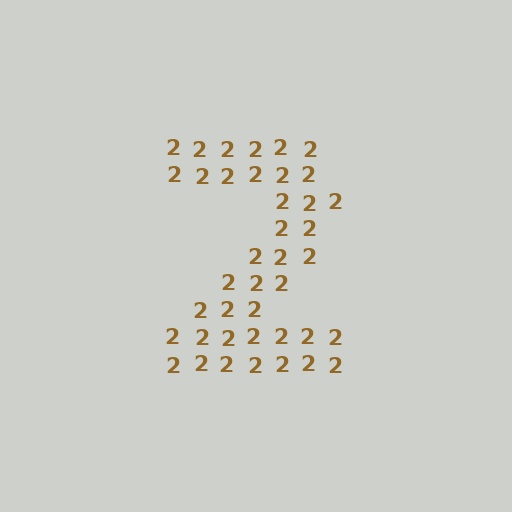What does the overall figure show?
The overall figure shows the digit 2.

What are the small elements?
The small elements are digit 2's.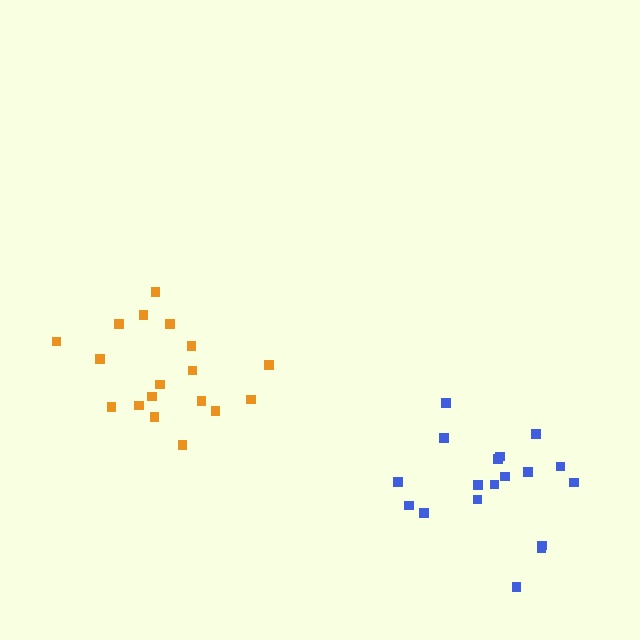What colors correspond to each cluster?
The clusters are colored: orange, blue.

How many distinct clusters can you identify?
There are 2 distinct clusters.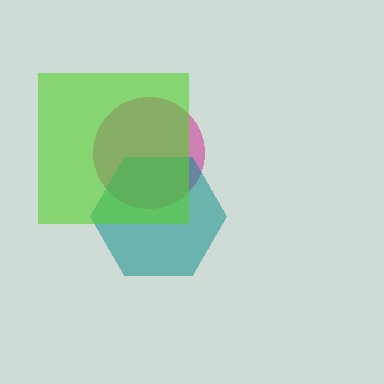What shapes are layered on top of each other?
The layered shapes are: a magenta circle, a teal hexagon, a lime square.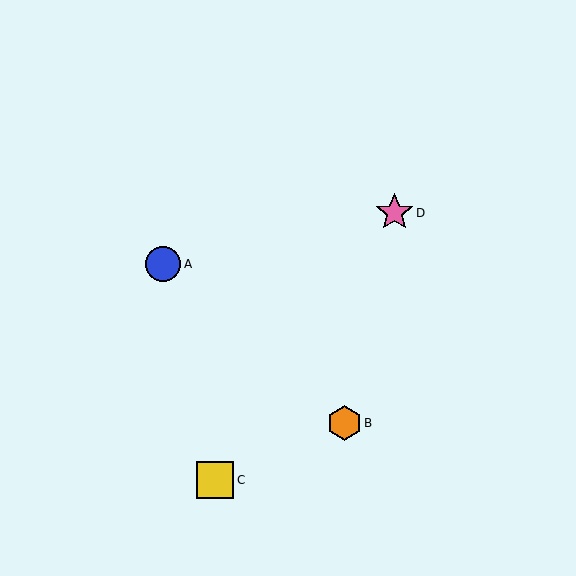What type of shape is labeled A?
Shape A is a blue circle.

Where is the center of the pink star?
The center of the pink star is at (394, 213).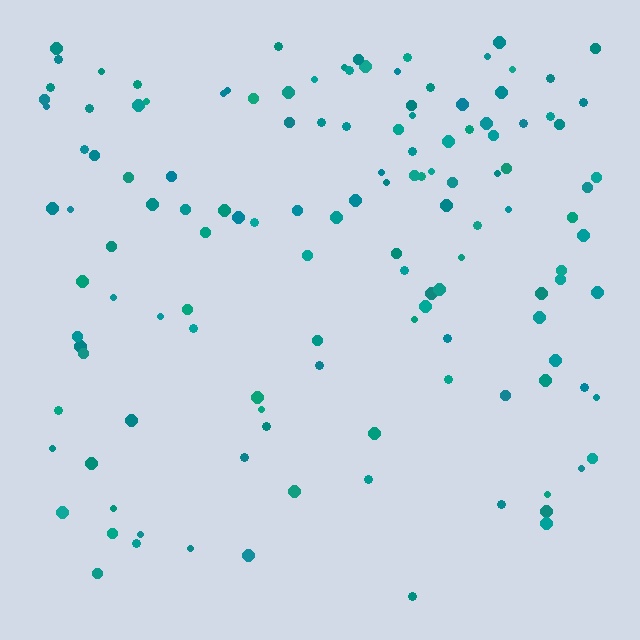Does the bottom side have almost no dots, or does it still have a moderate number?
Still a moderate number, just noticeably fewer than the top.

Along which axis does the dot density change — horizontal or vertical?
Vertical.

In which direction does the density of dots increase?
From bottom to top, with the top side densest.